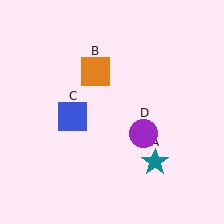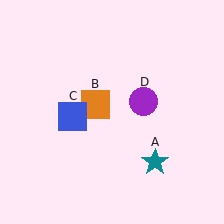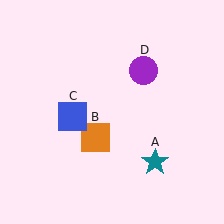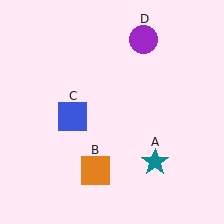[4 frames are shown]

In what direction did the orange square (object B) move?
The orange square (object B) moved down.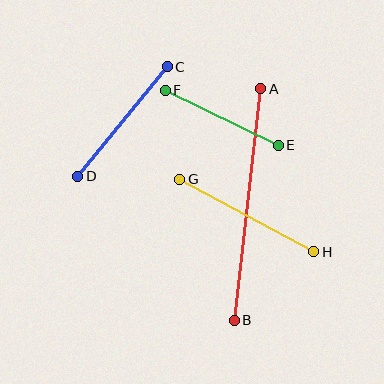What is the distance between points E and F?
The distance is approximately 126 pixels.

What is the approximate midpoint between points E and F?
The midpoint is at approximately (222, 118) pixels.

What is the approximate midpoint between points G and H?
The midpoint is at approximately (247, 216) pixels.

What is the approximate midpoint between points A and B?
The midpoint is at approximately (247, 205) pixels.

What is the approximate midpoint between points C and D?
The midpoint is at approximately (123, 122) pixels.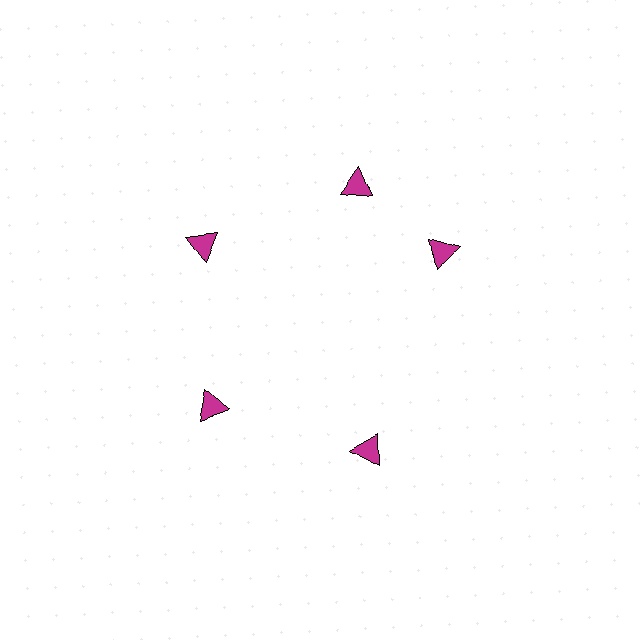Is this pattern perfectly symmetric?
No. The 5 magenta triangles are arranged in a ring, but one element near the 3 o'clock position is rotated out of alignment along the ring, breaking the 5-fold rotational symmetry.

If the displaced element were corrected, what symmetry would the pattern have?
It would have 5-fold rotational symmetry — the pattern would map onto itself every 72 degrees.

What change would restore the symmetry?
The symmetry would be restored by rotating it back into even spacing with its neighbors so that all 5 triangles sit at equal angles and equal distance from the center.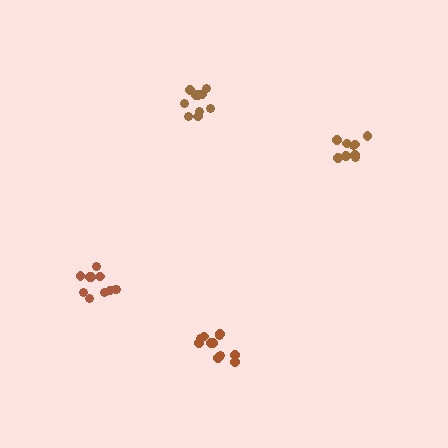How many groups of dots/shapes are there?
There are 4 groups.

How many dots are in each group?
Group 1: 10 dots, Group 2: 11 dots, Group 3: 11 dots, Group 4: 9 dots (41 total).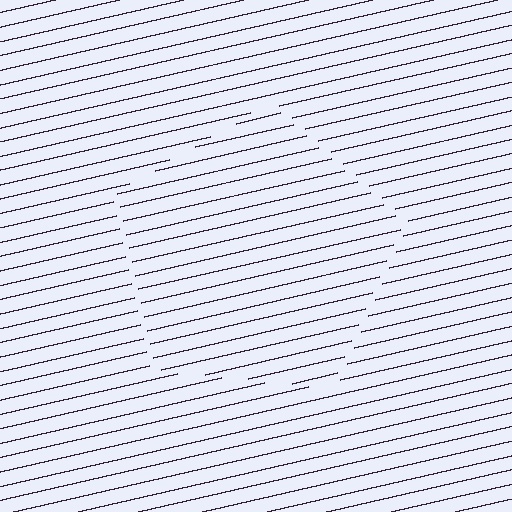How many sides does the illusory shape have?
5 sides — the line-ends trace a pentagon.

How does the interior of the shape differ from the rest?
The interior of the shape contains the same grating, shifted by half a period — the contour is defined by the phase discontinuity where line-ends from the inner and outer gratings abut.